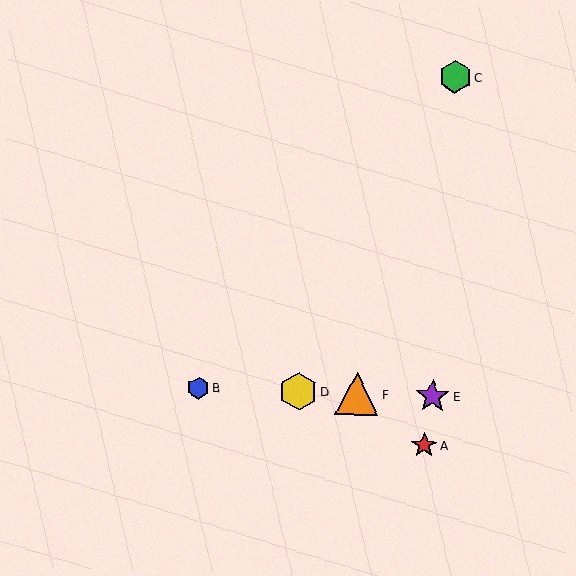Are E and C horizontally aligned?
No, E is at y≈397 and C is at y≈77.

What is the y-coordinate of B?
Object B is at y≈388.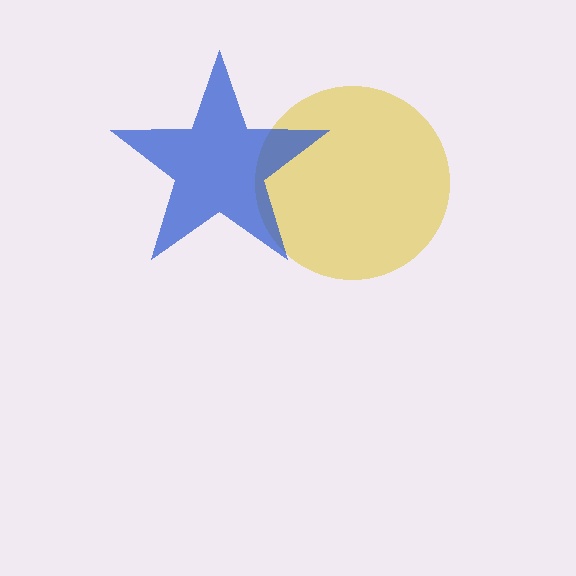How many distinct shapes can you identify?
There are 2 distinct shapes: a yellow circle, a blue star.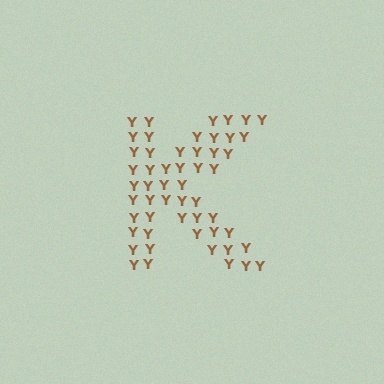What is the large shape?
The large shape is the letter K.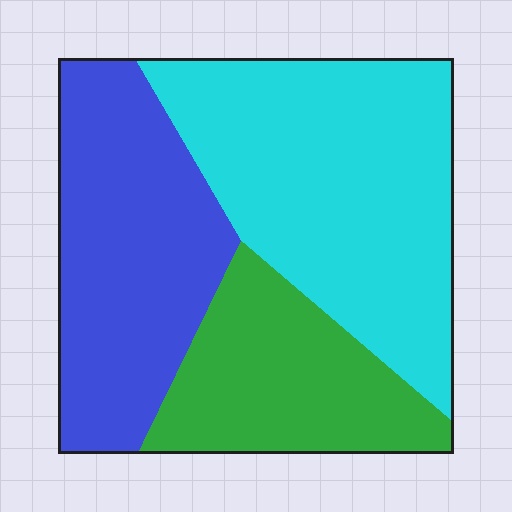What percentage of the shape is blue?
Blue takes up between a quarter and a half of the shape.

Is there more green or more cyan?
Cyan.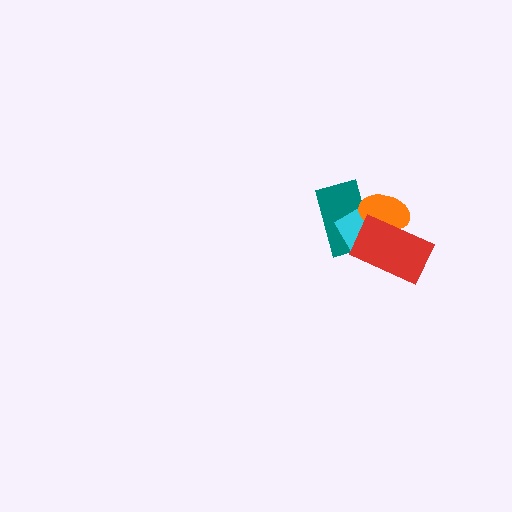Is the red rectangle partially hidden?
No, no other shape covers it.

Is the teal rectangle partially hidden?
Yes, it is partially covered by another shape.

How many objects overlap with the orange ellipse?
3 objects overlap with the orange ellipse.